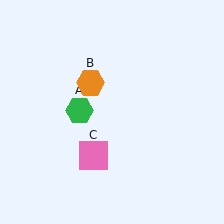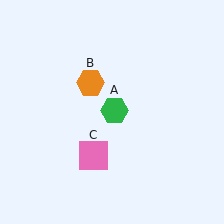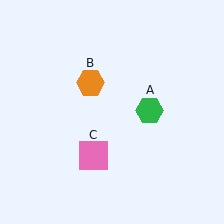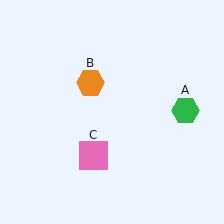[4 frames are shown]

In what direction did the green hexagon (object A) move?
The green hexagon (object A) moved right.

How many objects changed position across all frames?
1 object changed position: green hexagon (object A).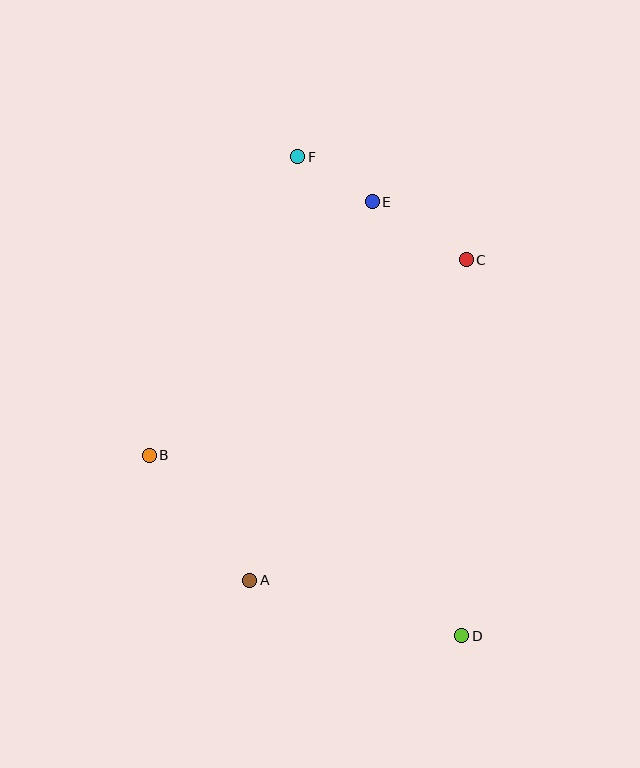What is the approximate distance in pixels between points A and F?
The distance between A and F is approximately 426 pixels.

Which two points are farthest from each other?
Points D and F are farthest from each other.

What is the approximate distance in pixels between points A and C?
The distance between A and C is approximately 387 pixels.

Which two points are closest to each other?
Points E and F are closest to each other.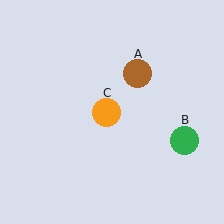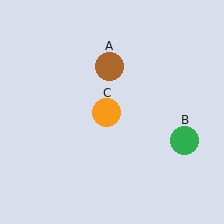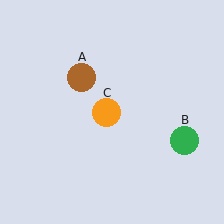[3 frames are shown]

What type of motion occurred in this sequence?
The brown circle (object A) rotated counterclockwise around the center of the scene.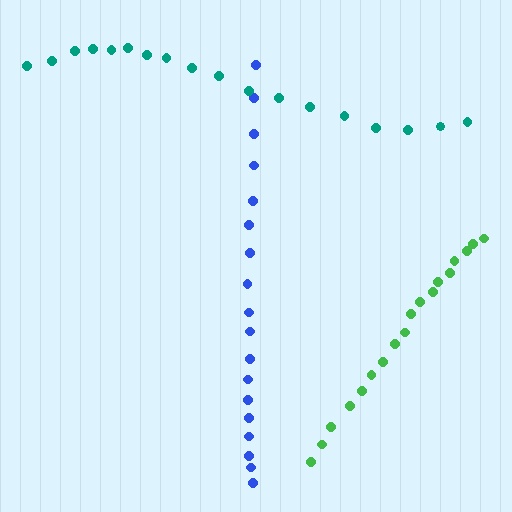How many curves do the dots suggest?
There are 3 distinct paths.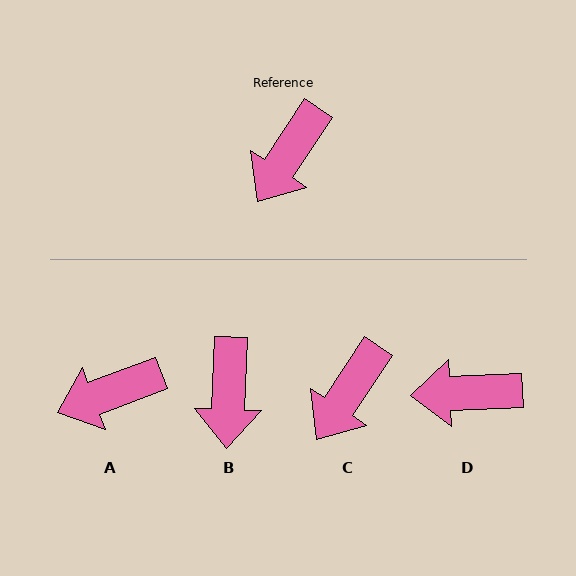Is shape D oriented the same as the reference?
No, it is off by about 54 degrees.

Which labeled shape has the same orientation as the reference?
C.